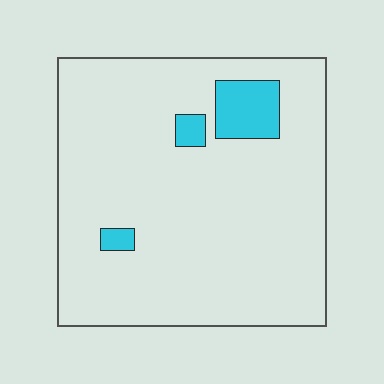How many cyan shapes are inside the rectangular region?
3.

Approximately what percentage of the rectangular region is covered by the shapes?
Approximately 10%.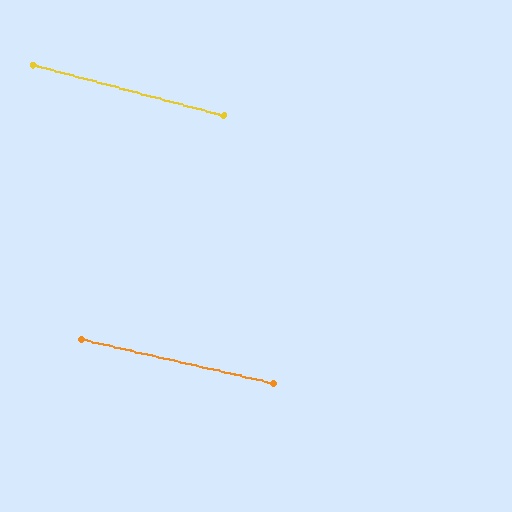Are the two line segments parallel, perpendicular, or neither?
Parallel — their directions differ by only 1.9°.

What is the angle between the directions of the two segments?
Approximately 2 degrees.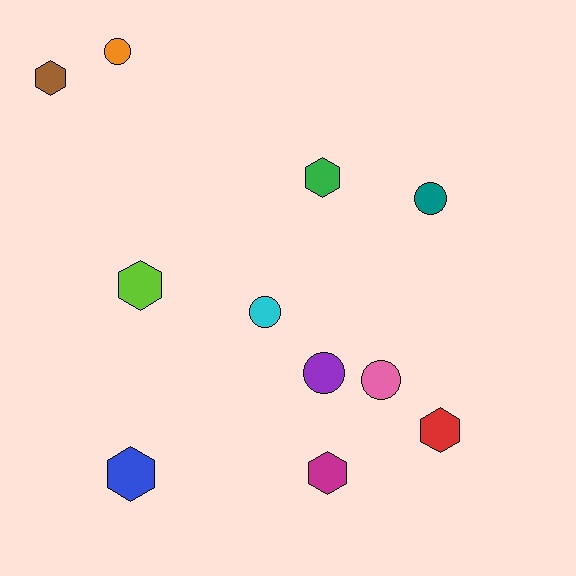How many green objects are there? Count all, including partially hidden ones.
There is 1 green object.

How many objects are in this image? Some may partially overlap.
There are 11 objects.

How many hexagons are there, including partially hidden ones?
There are 6 hexagons.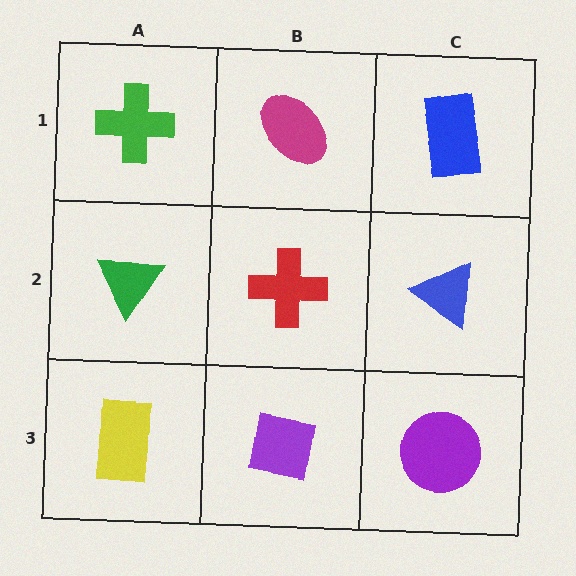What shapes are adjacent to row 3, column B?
A red cross (row 2, column B), a yellow rectangle (row 3, column A), a purple circle (row 3, column C).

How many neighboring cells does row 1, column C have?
2.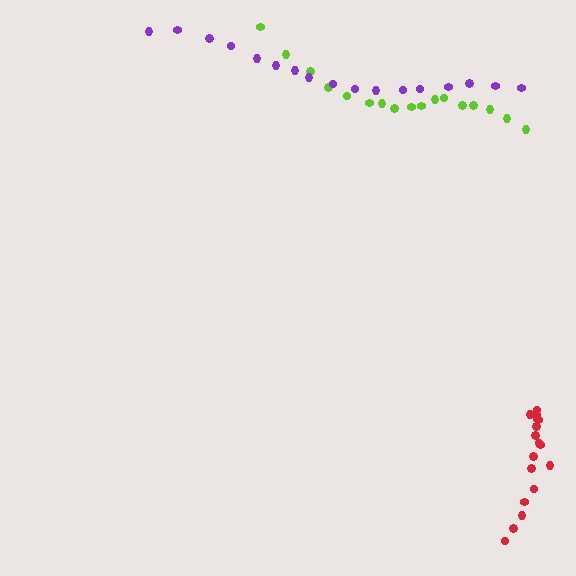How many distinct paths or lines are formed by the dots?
There are 3 distinct paths.